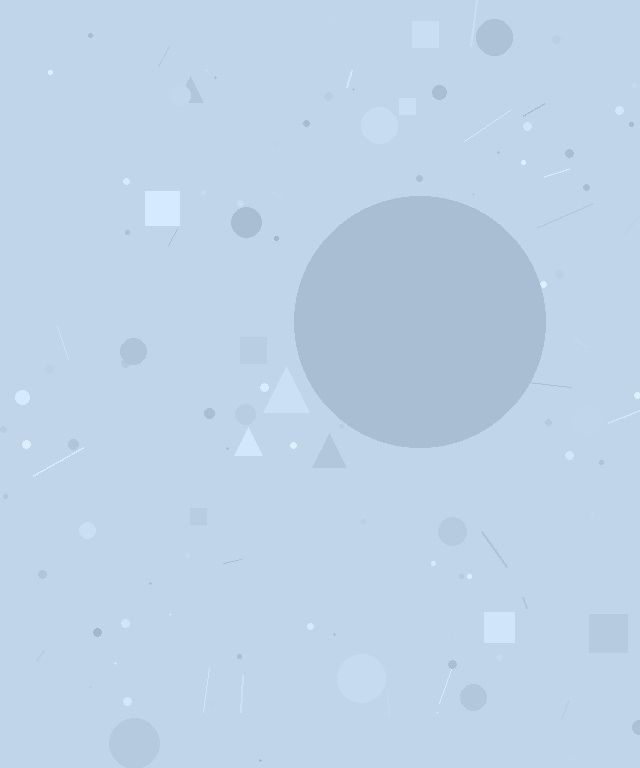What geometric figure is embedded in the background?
A circle is embedded in the background.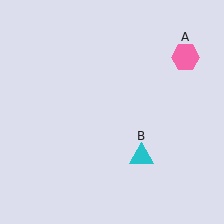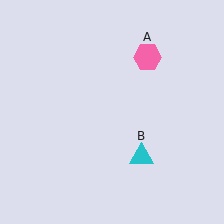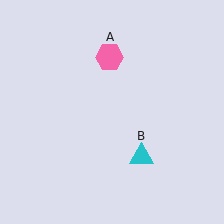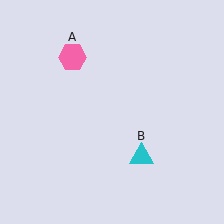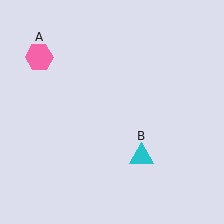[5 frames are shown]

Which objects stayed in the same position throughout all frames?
Cyan triangle (object B) remained stationary.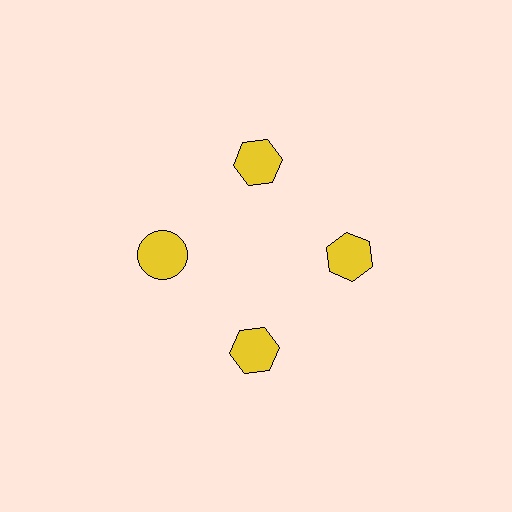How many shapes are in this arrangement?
There are 4 shapes arranged in a ring pattern.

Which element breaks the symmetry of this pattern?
The yellow circle at roughly the 9 o'clock position breaks the symmetry. All other shapes are yellow hexagons.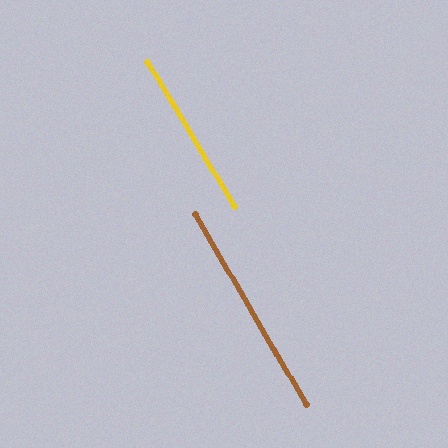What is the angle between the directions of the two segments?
Approximately 0 degrees.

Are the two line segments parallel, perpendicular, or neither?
Parallel — their directions differ by only 0.4°.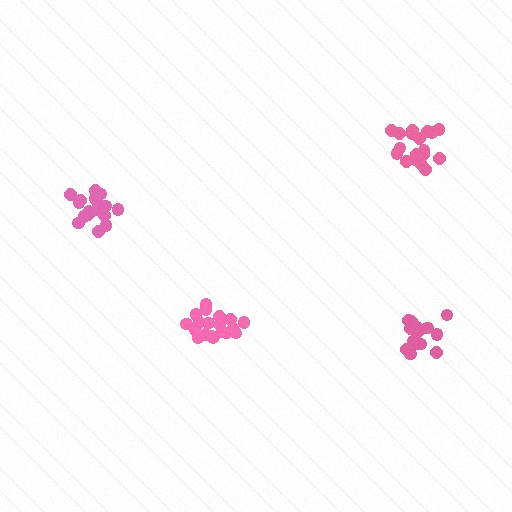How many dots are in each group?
Group 1: 14 dots, Group 2: 20 dots, Group 3: 17 dots, Group 4: 18 dots (69 total).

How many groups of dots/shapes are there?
There are 4 groups.